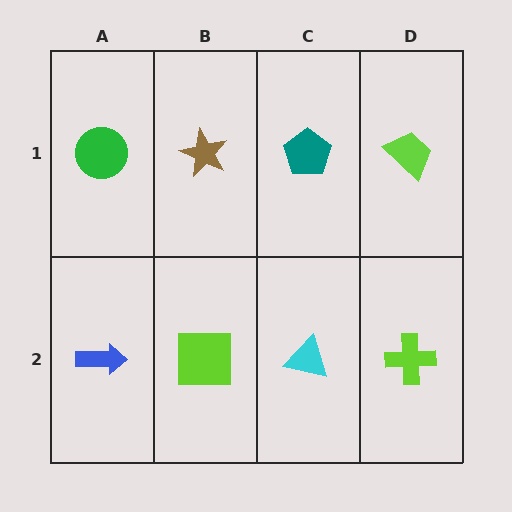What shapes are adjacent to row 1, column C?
A cyan triangle (row 2, column C), a brown star (row 1, column B), a lime trapezoid (row 1, column D).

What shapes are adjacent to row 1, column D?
A lime cross (row 2, column D), a teal pentagon (row 1, column C).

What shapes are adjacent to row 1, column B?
A lime square (row 2, column B), a green circle (row 1, column A), a teal pentagon (row 1, column C).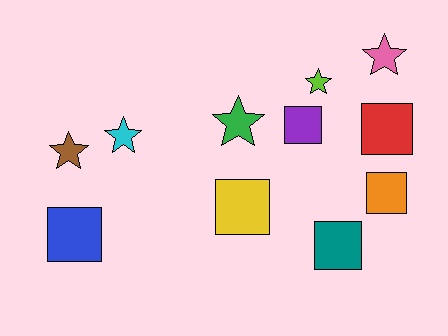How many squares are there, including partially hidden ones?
There are 6 squares.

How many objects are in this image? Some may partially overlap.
There are 11 objects.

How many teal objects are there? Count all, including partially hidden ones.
There is 1 teal object.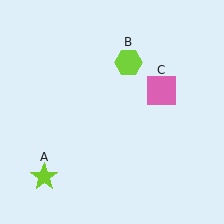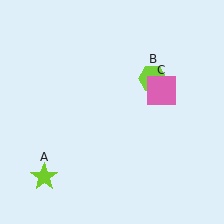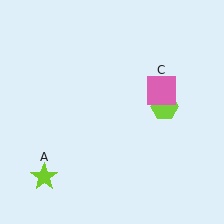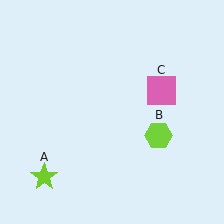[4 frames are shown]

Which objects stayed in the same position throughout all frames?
Lime star (object A) and pink square (object C) remained stationary.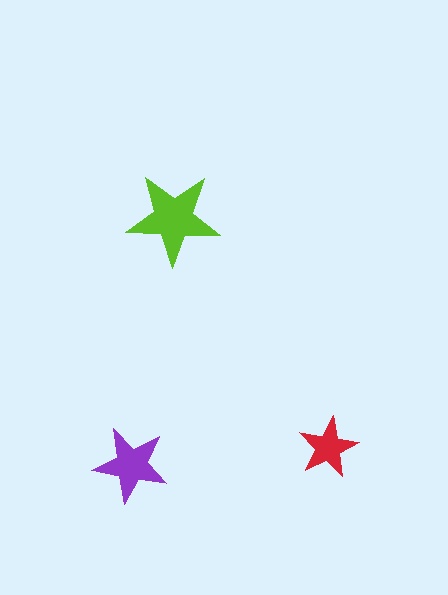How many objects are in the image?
There are 3 objects in the image.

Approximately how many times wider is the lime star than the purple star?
About 1.5 times wider.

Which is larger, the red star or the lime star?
The lime one.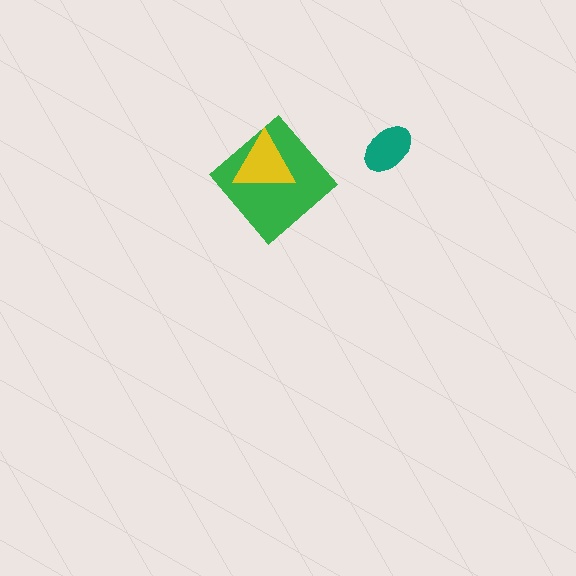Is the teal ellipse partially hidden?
No, no other shape covers it.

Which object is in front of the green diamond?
The yellow triangle is in front of the green diamond.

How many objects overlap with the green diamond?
1 object overlaps with the green diamond.